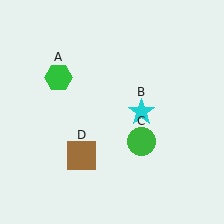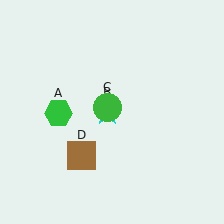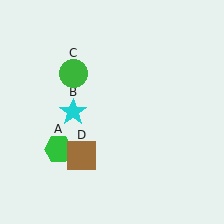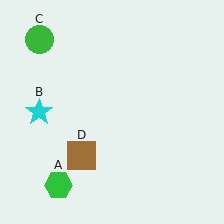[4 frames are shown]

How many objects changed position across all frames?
3 objects changed position: green hexagon (object A), cyan star (object B), green circle (object C).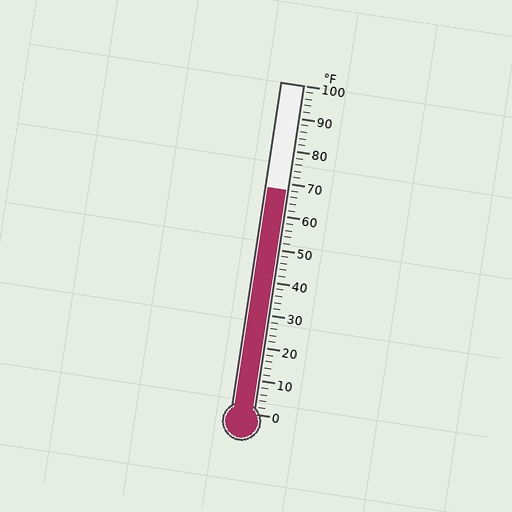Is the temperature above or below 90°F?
The temperature is below 90°F.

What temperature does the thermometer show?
The thermometer shows approximately 68°F.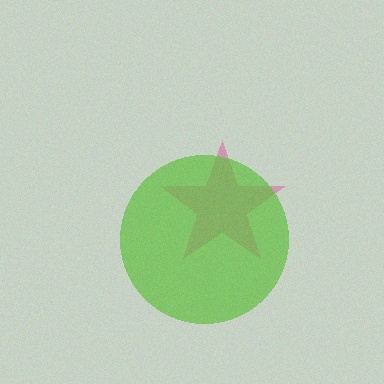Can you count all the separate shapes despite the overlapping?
Yes, there are 2 separate shapes.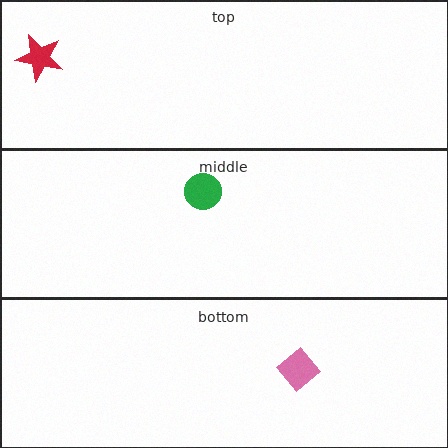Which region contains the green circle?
The middle region.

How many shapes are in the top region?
1.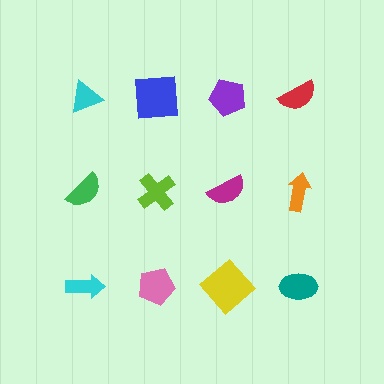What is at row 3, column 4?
A teal ellipse.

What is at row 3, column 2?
A pink pentagon.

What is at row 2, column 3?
A magenta semicircle.